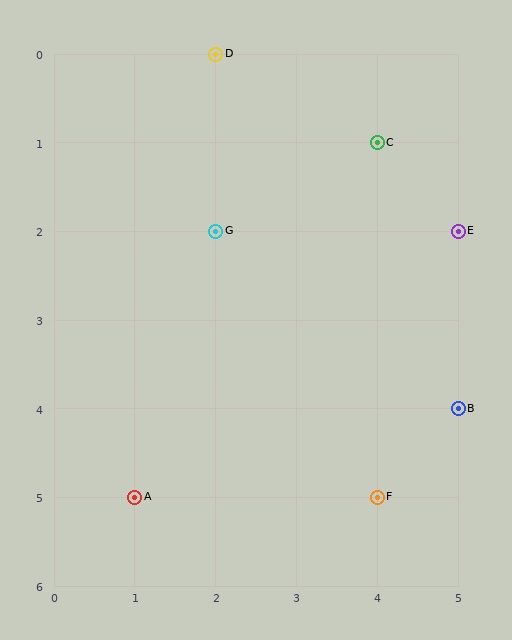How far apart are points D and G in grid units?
Points D and G are 2 rows apart.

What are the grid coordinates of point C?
Point C is at grid coordinates (4, 1).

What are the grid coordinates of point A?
Point A is at grid coordinates (1, 5).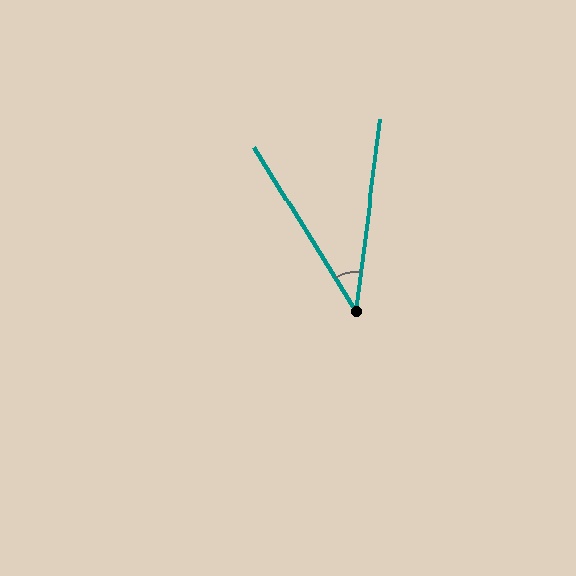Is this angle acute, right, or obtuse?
It is acute.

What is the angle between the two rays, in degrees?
Approximately 39 degrees.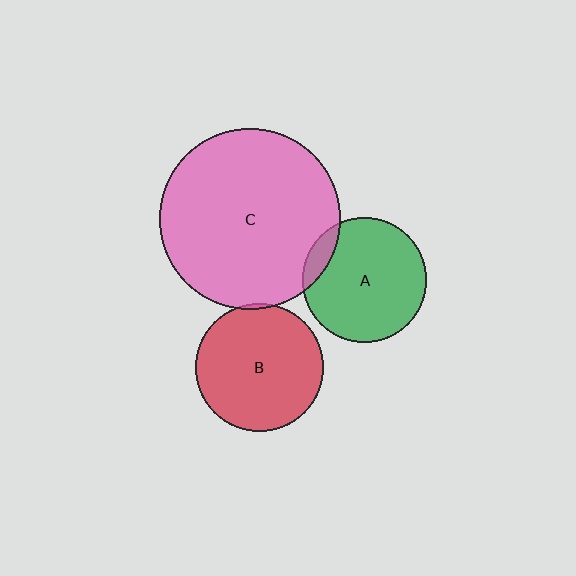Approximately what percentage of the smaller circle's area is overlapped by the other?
Approximately 10%.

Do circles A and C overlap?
Yes.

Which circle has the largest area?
Circle C (pink).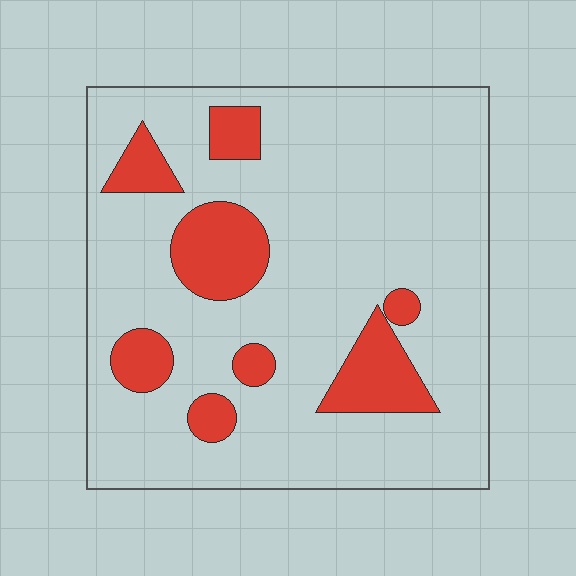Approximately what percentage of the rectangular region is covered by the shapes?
Approximately 20%.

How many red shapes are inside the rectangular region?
8.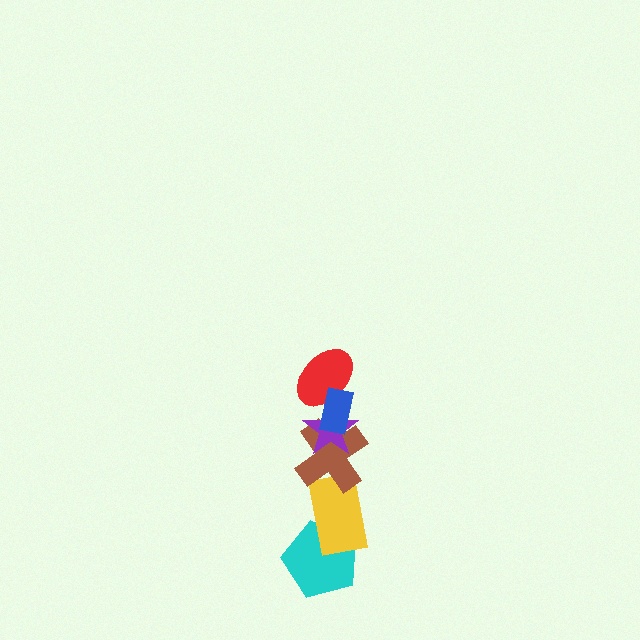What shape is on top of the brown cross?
The purple star is on top of the brown cross.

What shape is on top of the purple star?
The red ellipse is on top of the purple star.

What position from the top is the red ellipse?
The red ellipse is 2nd from the top.